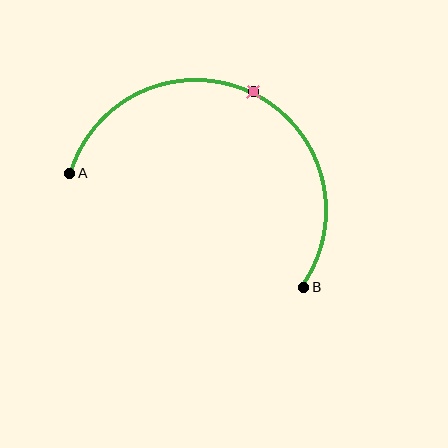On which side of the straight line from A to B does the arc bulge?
The arc bulges above the straight line connecting A and B.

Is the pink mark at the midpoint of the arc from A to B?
Yes. The pink mark lies on the arc at equal arc-length from both A and B — it is the arc midpoint.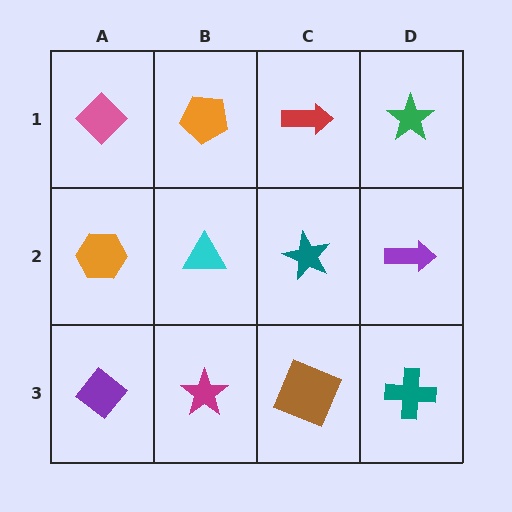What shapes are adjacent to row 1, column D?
A purple arrow (row 2, column D), a red arrow (row 1, column C).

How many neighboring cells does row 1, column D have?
2.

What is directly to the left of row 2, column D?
A teal star.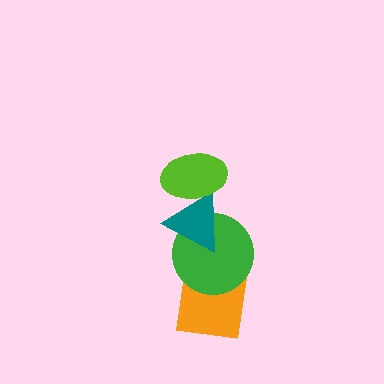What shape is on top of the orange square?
The green circle is on top of the orange square.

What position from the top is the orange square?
The orange square is 4th from the top.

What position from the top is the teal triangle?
The teal triangle is 2nd from the top.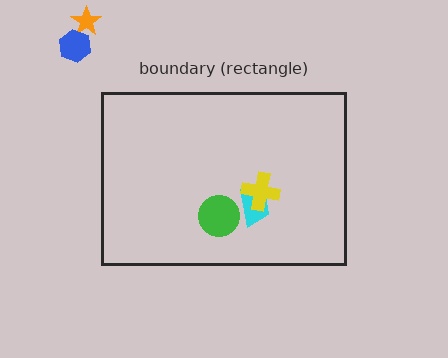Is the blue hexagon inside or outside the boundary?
Outside.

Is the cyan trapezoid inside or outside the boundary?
Inside.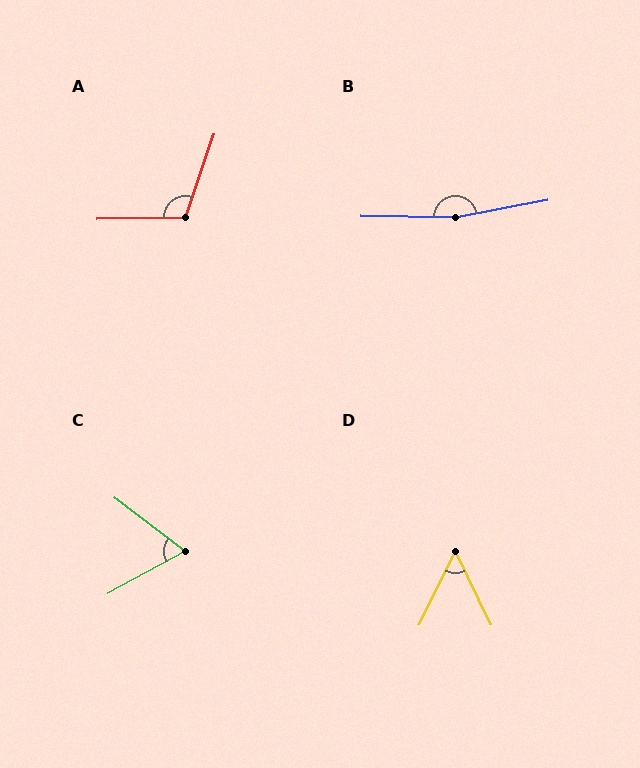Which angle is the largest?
B, at approximately 168 degrees.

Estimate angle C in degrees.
Approximately 66 degrees.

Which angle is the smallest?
D, at approximately 52 degrees.